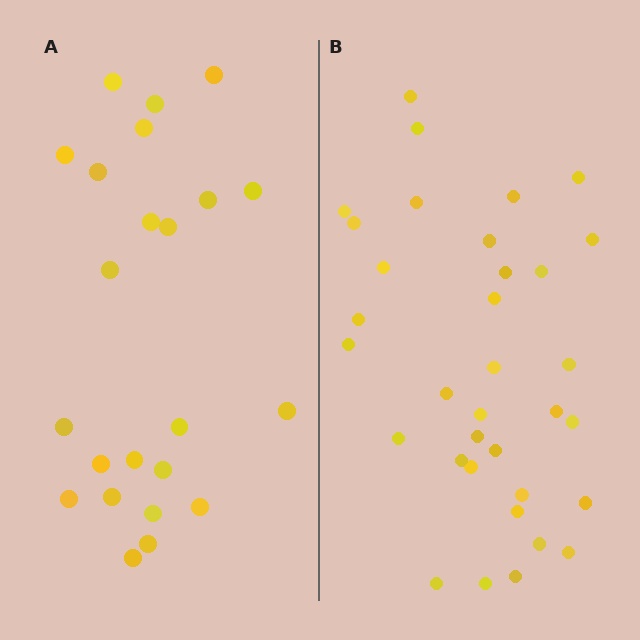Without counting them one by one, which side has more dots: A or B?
Region B (the right region) has more dots.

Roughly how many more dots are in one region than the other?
Region B has roughly 12 or so more dots than region A.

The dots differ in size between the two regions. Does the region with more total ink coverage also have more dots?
No. Region A has more total ink coverage because its dots are larger, but region B actually contains more individual dots. Total area can be misleading — the number of items is what matters here.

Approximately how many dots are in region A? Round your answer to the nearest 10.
About 20 dots. (The exact count is 23, which rounds to 20.)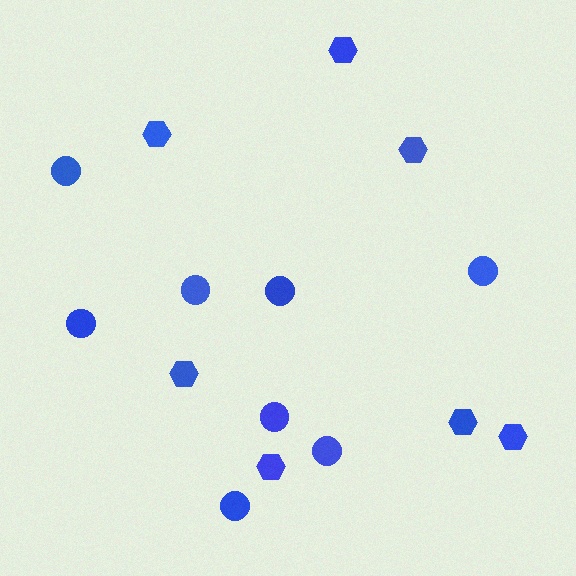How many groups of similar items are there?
There are 2 groups: one group of circles (8) and one group of hexagons (7).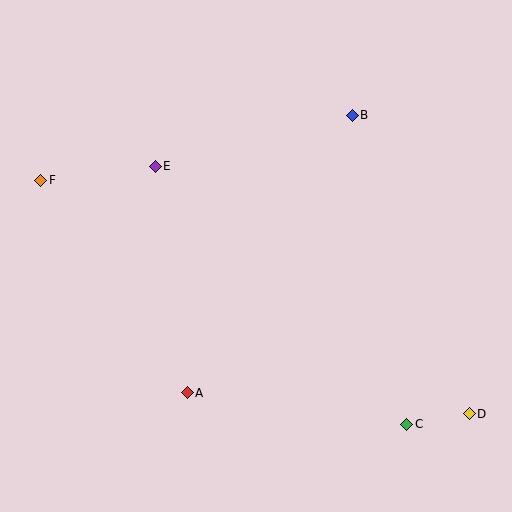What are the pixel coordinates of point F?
Point F is at (41, 180).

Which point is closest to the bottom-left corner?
Point A is closest to the bottom-left corner.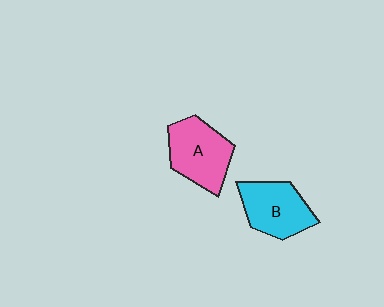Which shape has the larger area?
Shape A (pink).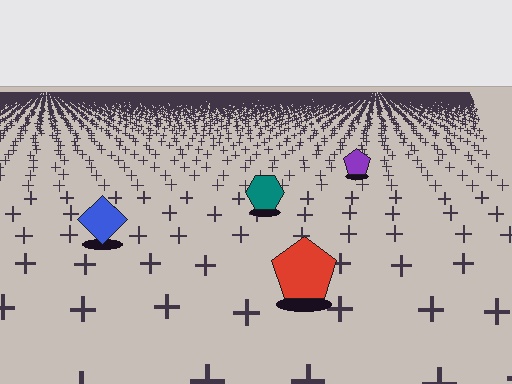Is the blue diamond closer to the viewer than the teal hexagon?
Yes. The blue diamond is closer — you can tell from the texture gradient: the ground texture is coarser near it.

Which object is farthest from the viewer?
The purple pentagon is farthest from the viewer. It appears smaller and the ground texture around it is denser.